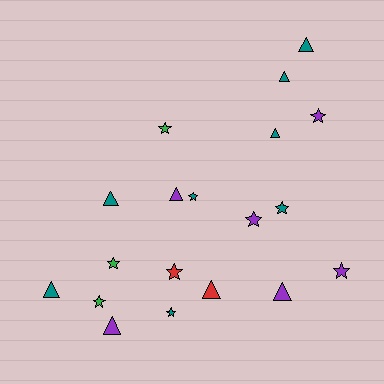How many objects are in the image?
There are 19 objects.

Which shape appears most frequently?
Star, with 10 objects.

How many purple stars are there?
There are 3 purple stars.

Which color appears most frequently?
Teal, with 8 objects.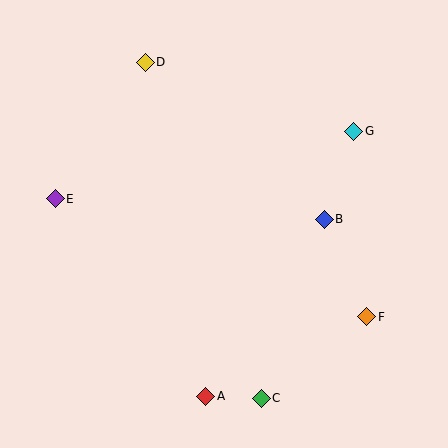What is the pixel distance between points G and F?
The distance between G and F is 186 pixels.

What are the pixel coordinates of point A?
Point A is at (206, 396).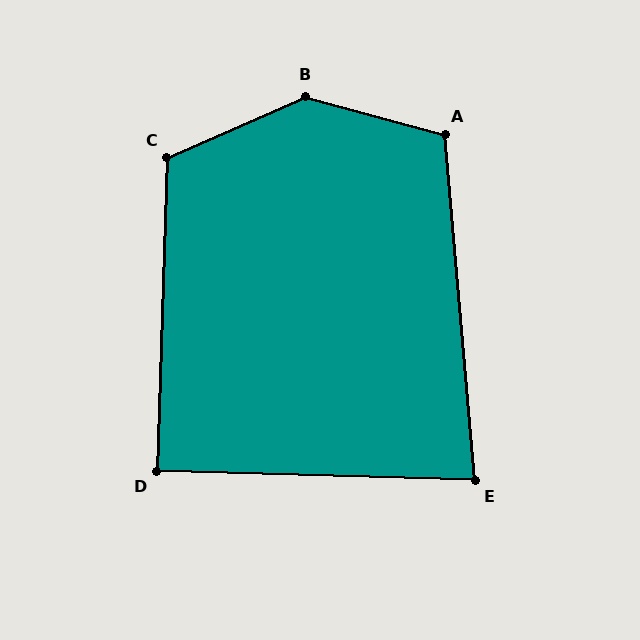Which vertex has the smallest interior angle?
E, at approximately 83 degrees.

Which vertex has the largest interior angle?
B, at approximately 141 degrees.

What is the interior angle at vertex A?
Approximately 110 degrees (obtuse).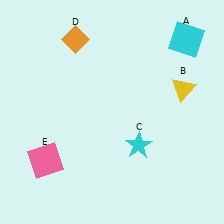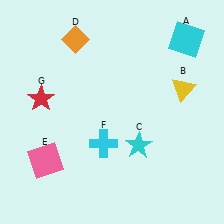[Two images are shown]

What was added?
A cyan cross (F), a red star (G) were added in Image 2.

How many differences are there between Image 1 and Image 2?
There are 2 differences between the two images.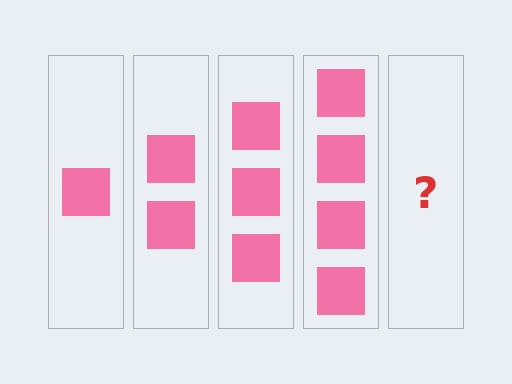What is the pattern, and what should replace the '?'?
The pattern is that each step adds one more square. The '?' should be 5 squares.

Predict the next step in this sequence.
The next step is 5 squares.